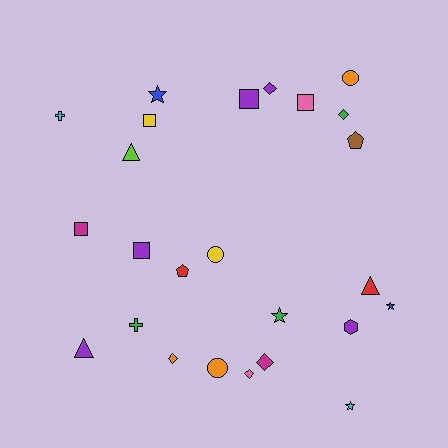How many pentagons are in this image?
There are 2 pentagons.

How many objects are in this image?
There are 25 objects.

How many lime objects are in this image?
There is 1 lime object.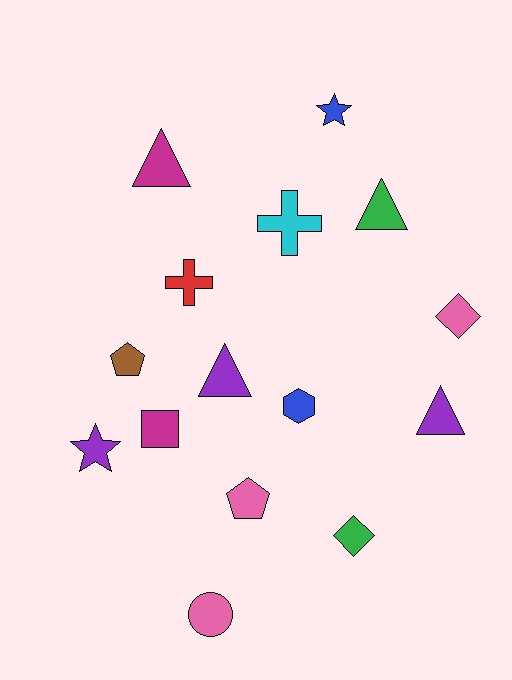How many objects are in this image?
There are 15 objects.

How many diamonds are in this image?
There are 2 diamonds.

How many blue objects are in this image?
There are 2 blue objects.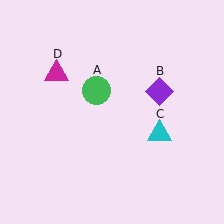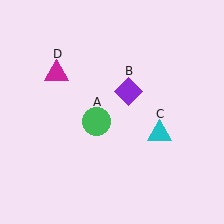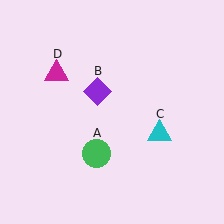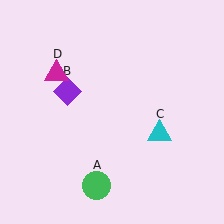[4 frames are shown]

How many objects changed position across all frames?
2 objects changed position: green circle (object A), purple diamond (object B).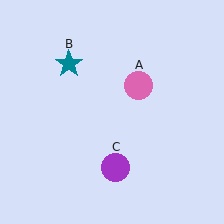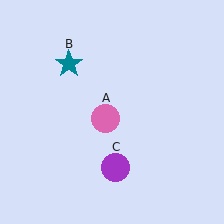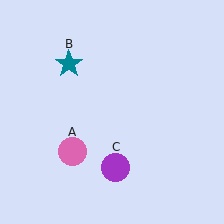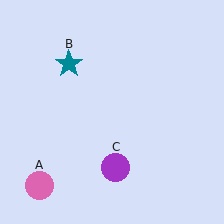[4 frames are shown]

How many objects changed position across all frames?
1 object changed position: pink circle (object A).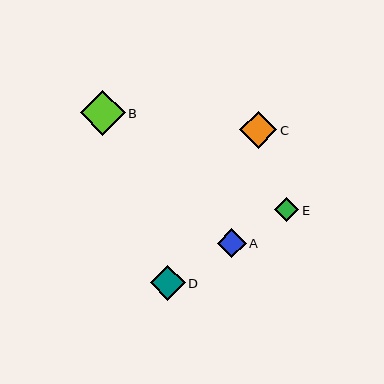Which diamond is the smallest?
Diamond E is the smallest with a size of approximately 24 pixels.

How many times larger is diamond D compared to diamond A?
Diamond D is approximately 1.2 times the size of diamond A.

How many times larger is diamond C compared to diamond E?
Diamond C is approximately 1.6 times the size of diamond E.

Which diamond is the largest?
Diamond B is the largest with a size of approximately 45 pixels.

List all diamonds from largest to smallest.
From largest to smallest: B, C, D, A, E.